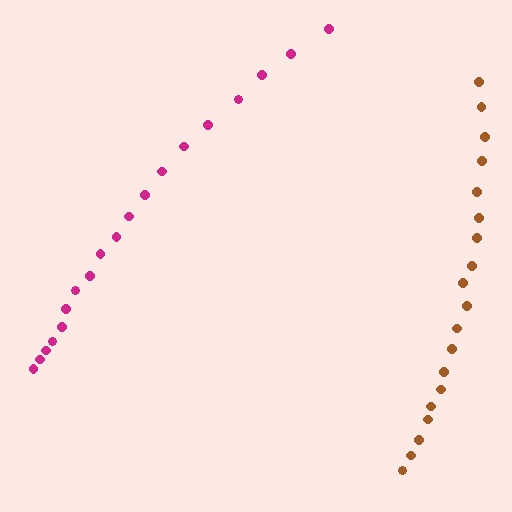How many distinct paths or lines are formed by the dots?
There are 2 distinct paths.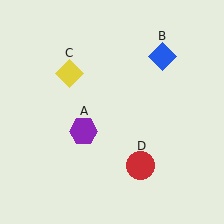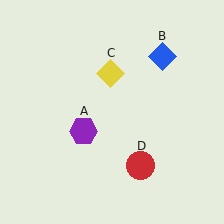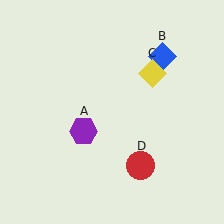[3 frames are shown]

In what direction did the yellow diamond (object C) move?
The yellow diamond (object C) moved right.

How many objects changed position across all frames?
1 object changed position: yellow diamond (object C).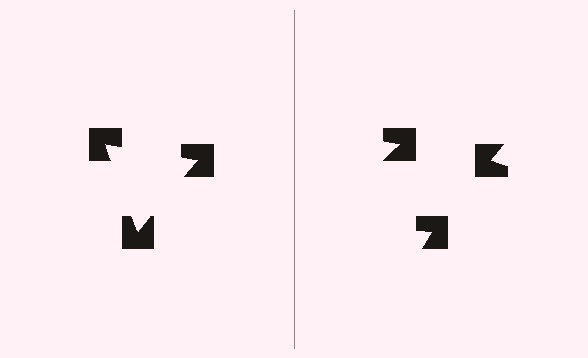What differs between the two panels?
The notched squares are positioned identically on both sides; only the wedge orientations differ. On the left they align to a triangle; on the right they are misaligned.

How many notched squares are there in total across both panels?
6 — 3 on each side.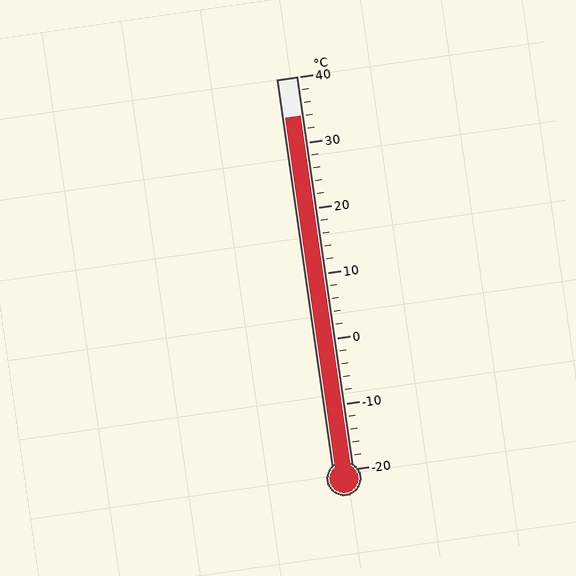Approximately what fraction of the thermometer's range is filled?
The thermometer is filled to approximately 90% of its range.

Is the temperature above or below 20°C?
The temperature is above 20°C.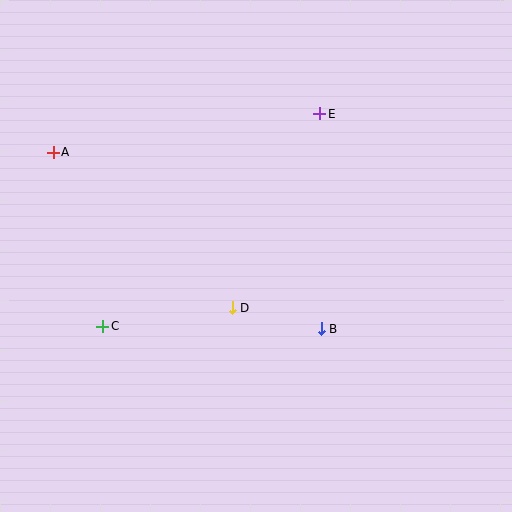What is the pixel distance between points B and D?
The distance between B and D is 91 pixels.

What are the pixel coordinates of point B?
Point B is at (321, 329).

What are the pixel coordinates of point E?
Point E is at (320, 114).